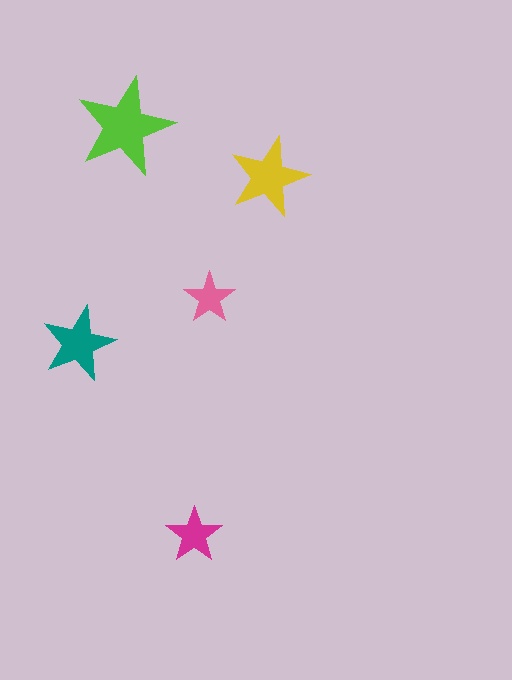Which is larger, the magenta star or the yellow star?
The yellow one.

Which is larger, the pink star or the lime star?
The lime one.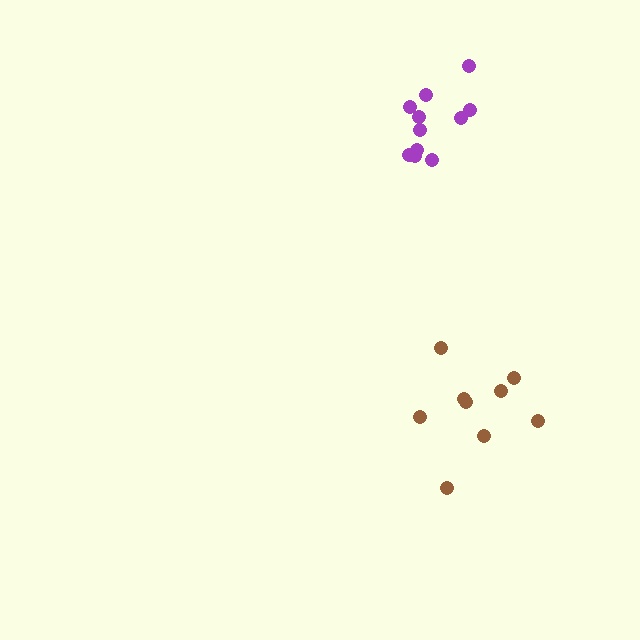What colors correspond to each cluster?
The clusters are colored: brown, purple.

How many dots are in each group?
Group 1: 9 dots, Group 2: 11 dots (20 total).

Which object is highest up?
The purple cluster is topmost.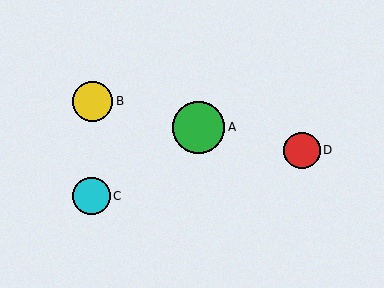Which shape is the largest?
The green circle (labeled A) is the largest.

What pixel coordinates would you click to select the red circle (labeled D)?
Click at (302, 150) to select the red circle D.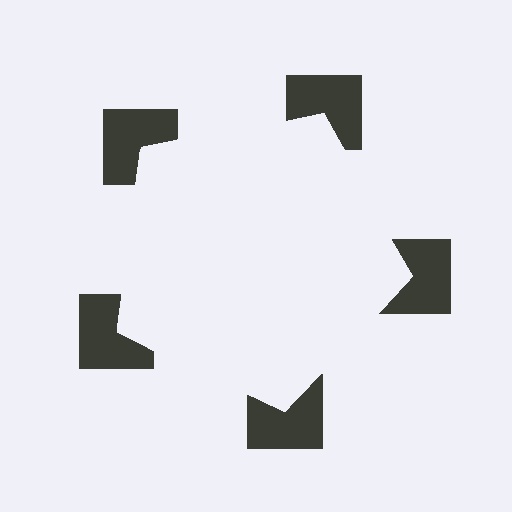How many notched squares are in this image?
There are 5 — one at each vertex of the illusory pentagon.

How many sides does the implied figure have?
5 sides.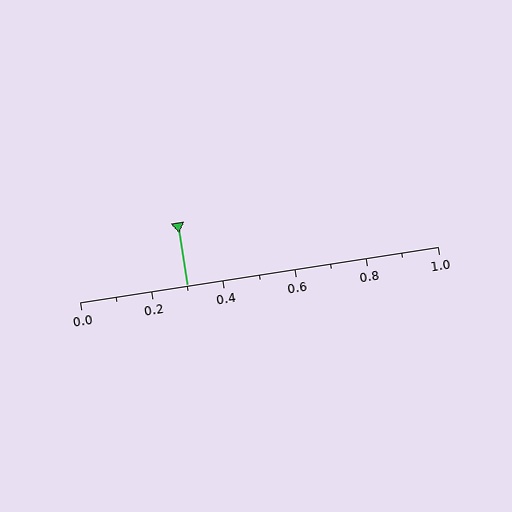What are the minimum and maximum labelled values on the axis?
The axis runs from 0.0 to 1.0.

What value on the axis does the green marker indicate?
The marker indicates approximately 0.3.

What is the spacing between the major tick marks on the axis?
The major ticks are spaced 0.2 apart.